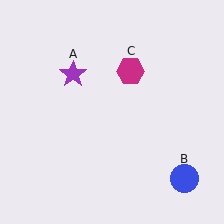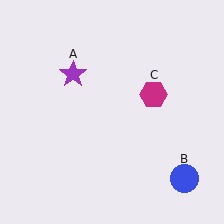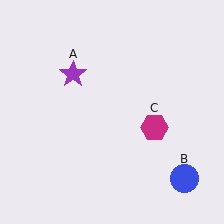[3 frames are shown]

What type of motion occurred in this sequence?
The magenta hexagon (object C) rotated clockwise around the center of the scene.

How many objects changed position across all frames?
1 object changed position: magenta hexagon (object C).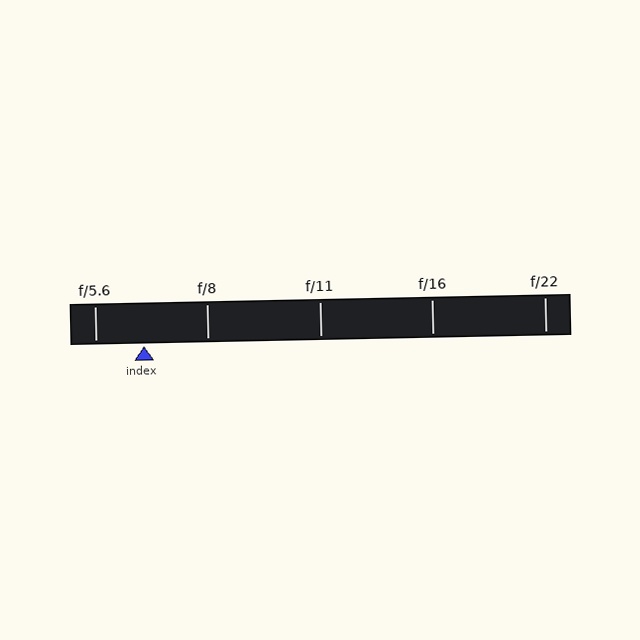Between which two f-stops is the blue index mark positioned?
The index mark is between f/5.6 and f/8.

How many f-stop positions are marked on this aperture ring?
There are 5 f-stop positions marked.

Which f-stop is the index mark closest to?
The index mark is closest to f/5.6.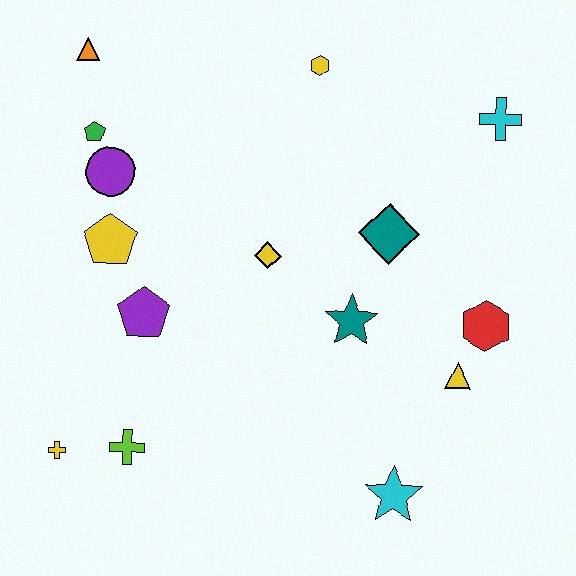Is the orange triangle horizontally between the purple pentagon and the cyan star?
No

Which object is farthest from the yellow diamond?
The yellow cross is farthest from the yellow diamond.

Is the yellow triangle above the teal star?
No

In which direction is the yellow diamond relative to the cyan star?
The yellow diamond is above the cyan star.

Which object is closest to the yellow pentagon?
The purple circle is closest to the yellow pentagon.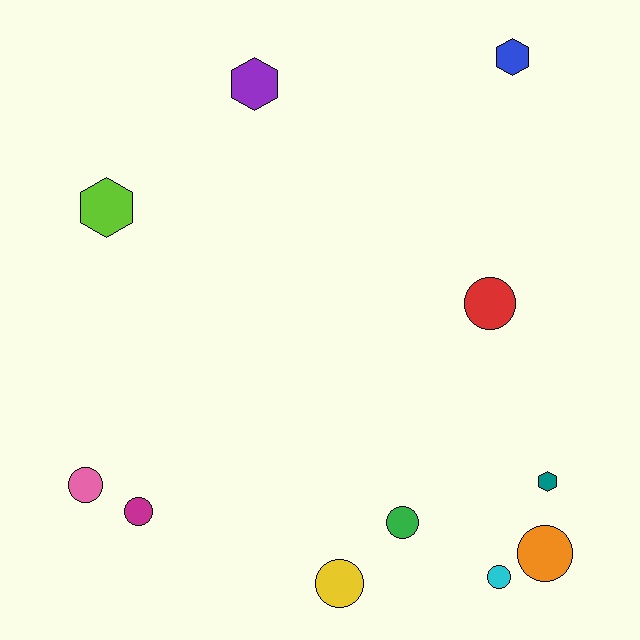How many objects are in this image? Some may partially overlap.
There are 11 objects.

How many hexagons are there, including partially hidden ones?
There are 4 hexagons.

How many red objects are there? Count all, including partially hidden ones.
There is 1 red object.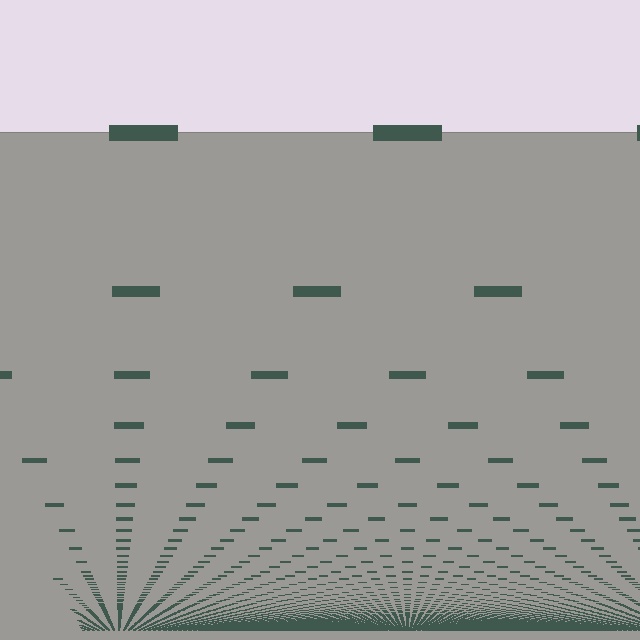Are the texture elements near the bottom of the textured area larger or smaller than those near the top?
Smaller. The gradient is inverted — elements near the bottom are smaller and denser.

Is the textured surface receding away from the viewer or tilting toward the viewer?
The surface appears to tilt toward the viewer. Texture elements get larger and sparser toward the top.